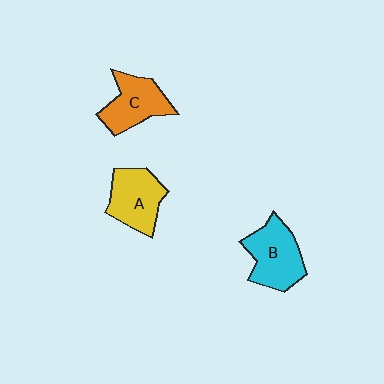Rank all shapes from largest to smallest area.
From largest to smallest: B (cyan), A (yellow), C (orange).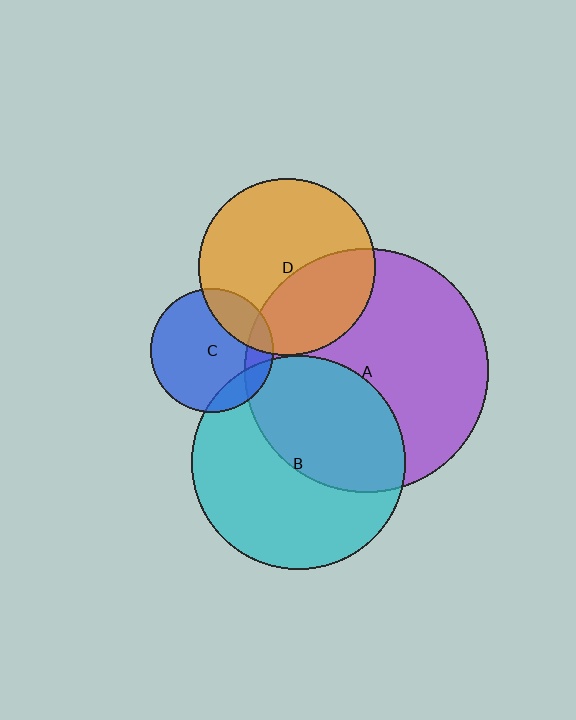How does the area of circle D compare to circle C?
Approximately 2.1 times.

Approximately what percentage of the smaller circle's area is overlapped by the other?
Approximately 20%.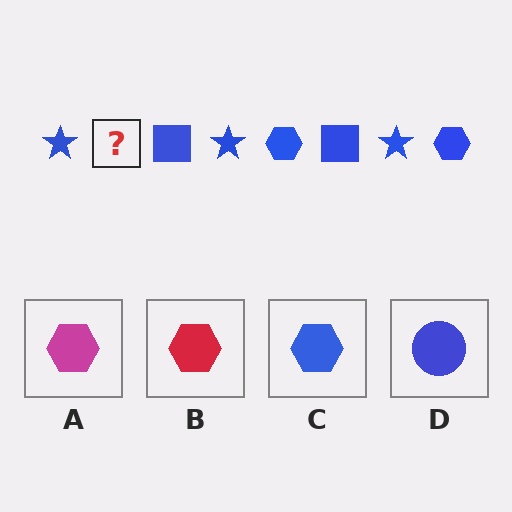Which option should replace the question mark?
Option C.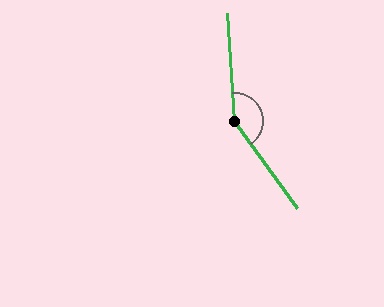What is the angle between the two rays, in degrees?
Approximately 148 degrees.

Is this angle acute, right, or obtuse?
It is obtuse.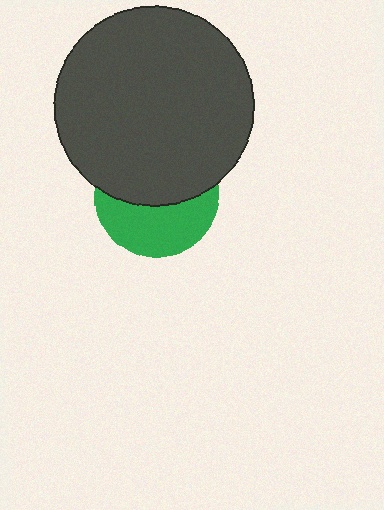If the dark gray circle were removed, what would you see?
You would see the complete green circle.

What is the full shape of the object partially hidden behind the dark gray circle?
The partially hidden object is a green circle.